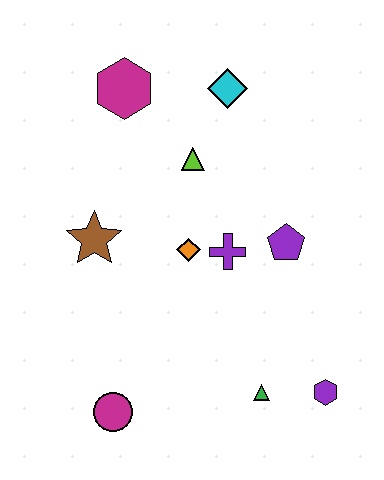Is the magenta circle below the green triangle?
Yes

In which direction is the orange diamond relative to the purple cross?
The orange diamond is to the left of the purple cross.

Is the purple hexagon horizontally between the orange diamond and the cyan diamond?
No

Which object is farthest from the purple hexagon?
The magenta hexagon is farthest from the purple hexagon.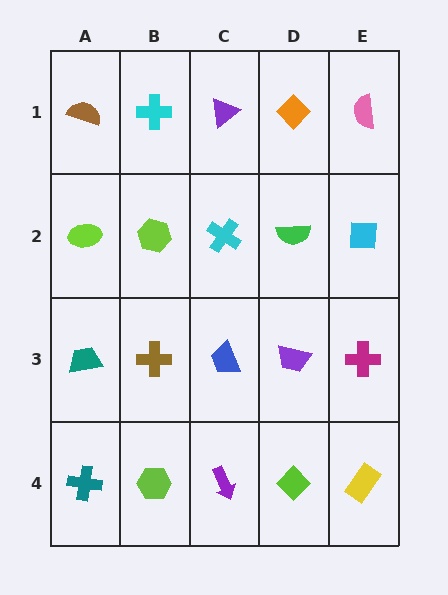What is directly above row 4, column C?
A blue trapezoid.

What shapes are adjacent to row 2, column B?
A cyan cross (row 1, column B), a brown cross (row 3, column B), a lime ellipse (row 2, column A), a cyan cross (row 2, column C).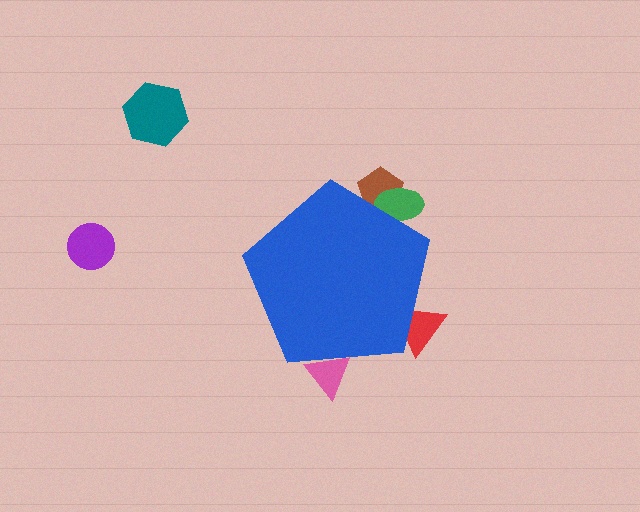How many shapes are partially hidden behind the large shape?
4 shapes are partially hidden.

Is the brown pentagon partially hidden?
Yes, the brown pentagon is partially hidden behind the blue pentagon.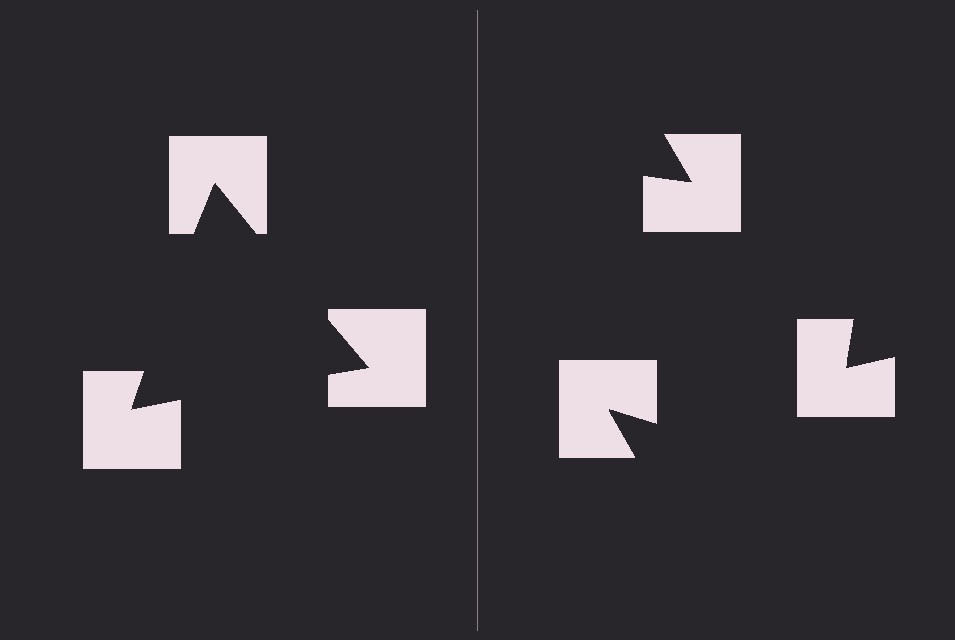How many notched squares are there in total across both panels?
6 — 3 on each side.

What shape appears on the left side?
An illusory triangle.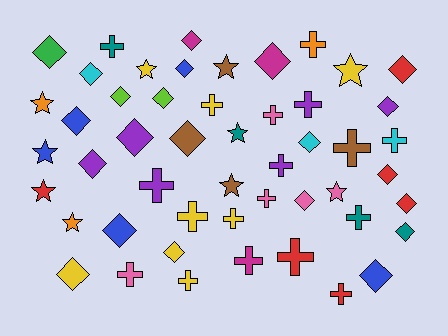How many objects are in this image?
There are 50 objects.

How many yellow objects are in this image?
There are 8 yellow objects.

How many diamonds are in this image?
There are 22 diamonds.